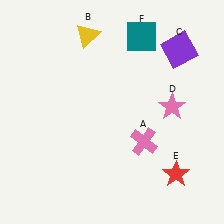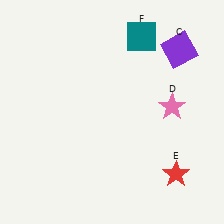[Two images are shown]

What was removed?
The yellow triangle (B), the pink cross (A) were removed in Image 2.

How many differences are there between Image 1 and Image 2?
There are 2 differences between the two images.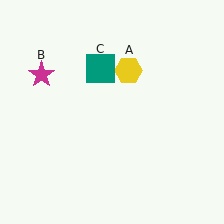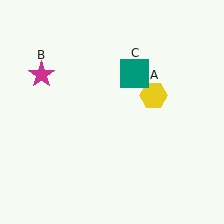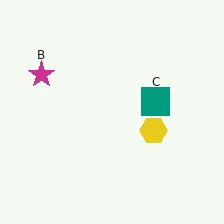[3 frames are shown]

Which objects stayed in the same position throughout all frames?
Magenta star (object B) remained stationary.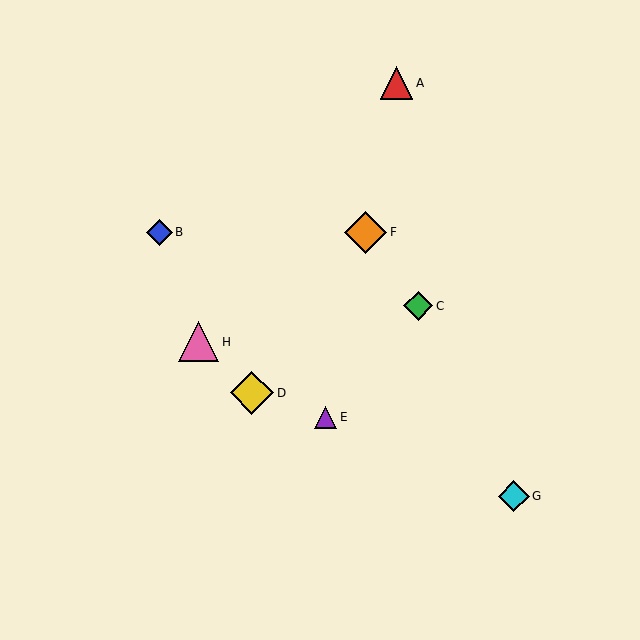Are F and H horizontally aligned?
No, F is at y≈232 and H is at y≈342.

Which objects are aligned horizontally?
Objects B, F are aligned horizontally.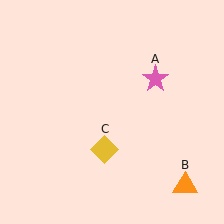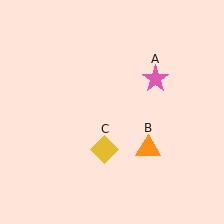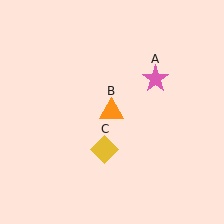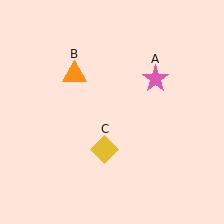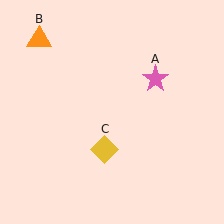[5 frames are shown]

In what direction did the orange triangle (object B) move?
The orange triangle (object B) moved up and to the left.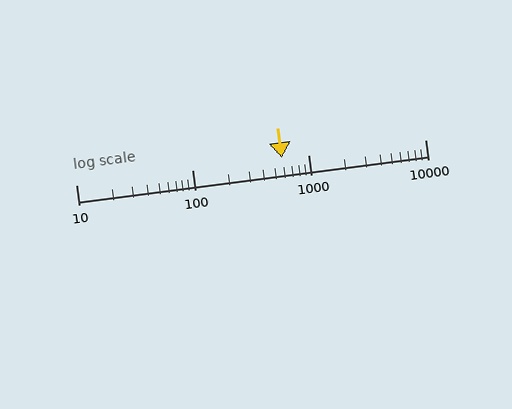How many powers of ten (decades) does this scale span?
The scale spans 3 decades, from 10 to 10000.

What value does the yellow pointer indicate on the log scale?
The pointer indicates approximately 590.